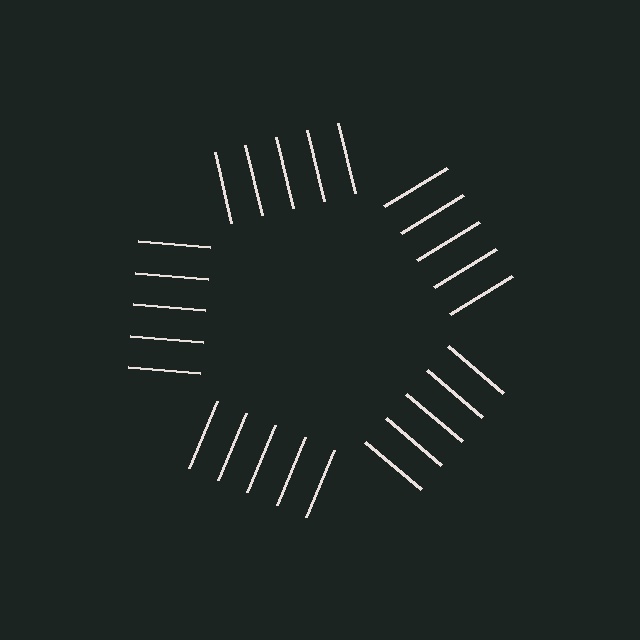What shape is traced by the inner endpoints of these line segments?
An illusory pentagon — the line segments terminate on its edges but no continuous stroke is drawn.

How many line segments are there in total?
25 — 5 along each of the 5 edges.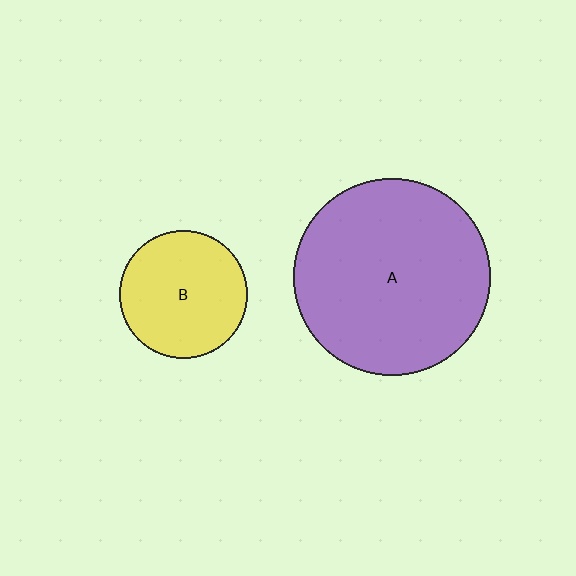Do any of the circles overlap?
No, none of the circles overlap.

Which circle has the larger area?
Circle A (purple).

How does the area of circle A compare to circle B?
Approximately 2.4 times.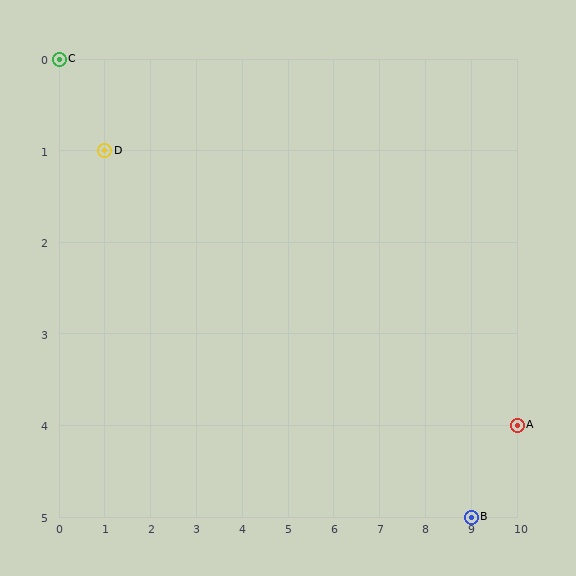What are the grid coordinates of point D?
Point D is at grid coordinates (1, 1).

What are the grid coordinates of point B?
Point B is at grid coordinates (9, 5).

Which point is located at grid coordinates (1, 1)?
Point D is at (1, 1).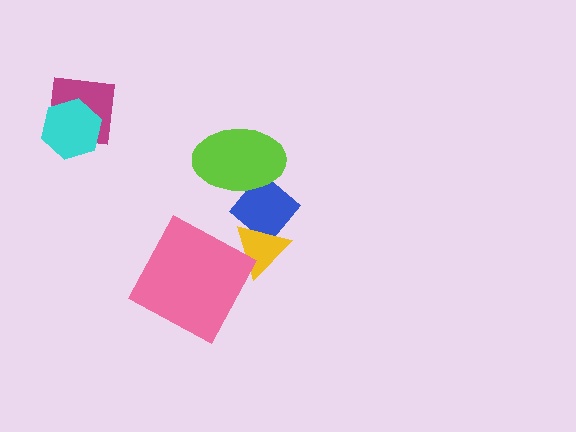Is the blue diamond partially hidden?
Yes, it is partially covered by another shape.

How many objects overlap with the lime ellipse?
1 object overlaps with the lime ellipse.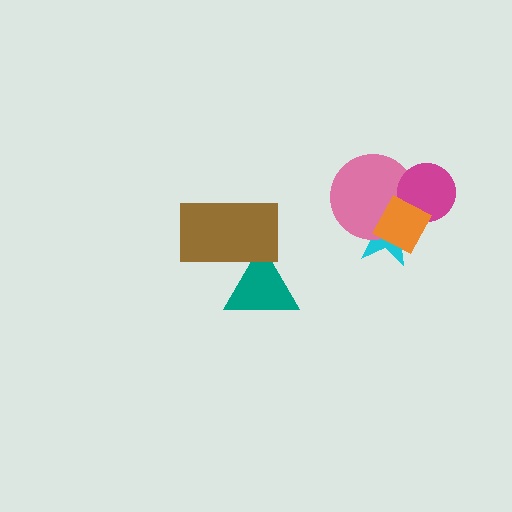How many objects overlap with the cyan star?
3 objects overlap with the cyan star.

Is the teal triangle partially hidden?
Yes, it is partially covered by another shape.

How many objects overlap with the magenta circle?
3 objects overlap with the magenta circle.